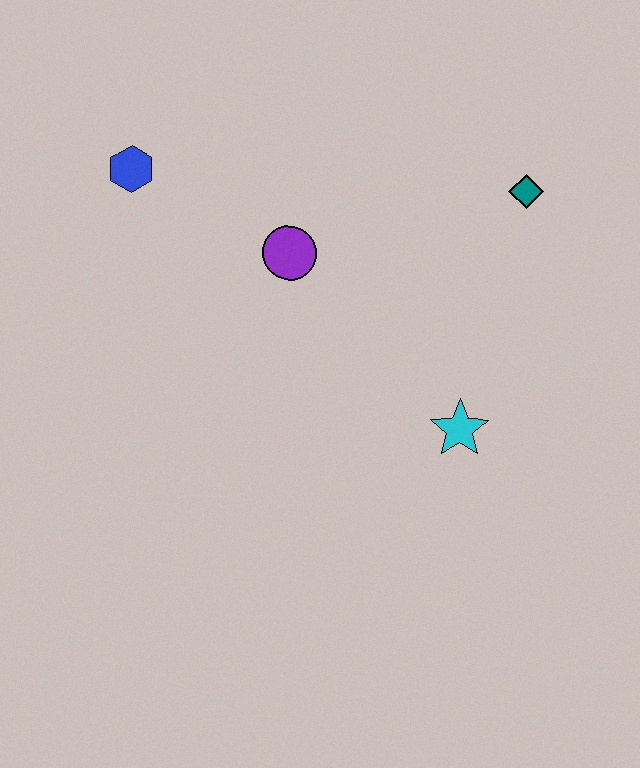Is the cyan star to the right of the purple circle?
Yes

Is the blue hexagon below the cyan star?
No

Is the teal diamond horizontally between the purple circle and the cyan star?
No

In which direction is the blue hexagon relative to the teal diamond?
The blue hexagon is to the left of the teal diamond.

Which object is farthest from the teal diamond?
The blue hexagon is farthest from the teal diamond.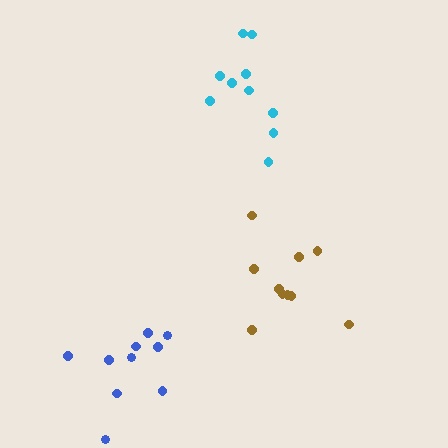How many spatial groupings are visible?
There are 3 spatial groupings.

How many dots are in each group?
Group 1: 10 dots, Group 2: 10 dots, Group 3: 10 dots (30 total).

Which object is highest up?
The cyan cluster is topmost.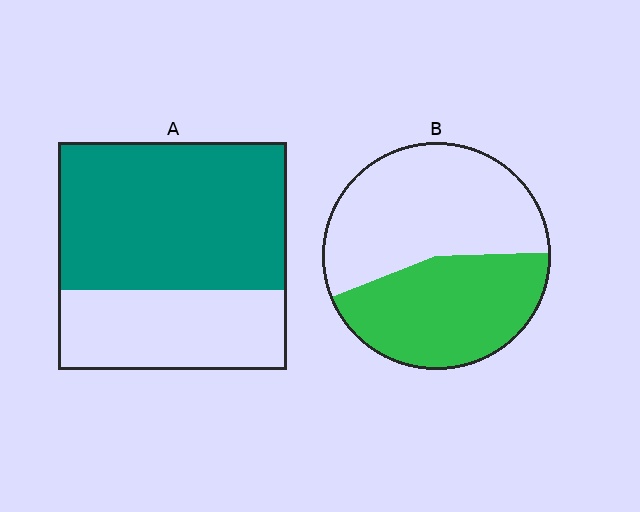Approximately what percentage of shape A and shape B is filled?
A is approximately 65% and B is approximately 45%.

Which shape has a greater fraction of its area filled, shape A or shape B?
Shape A.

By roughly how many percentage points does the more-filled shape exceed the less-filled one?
By roughly 20 percentage points (A over B).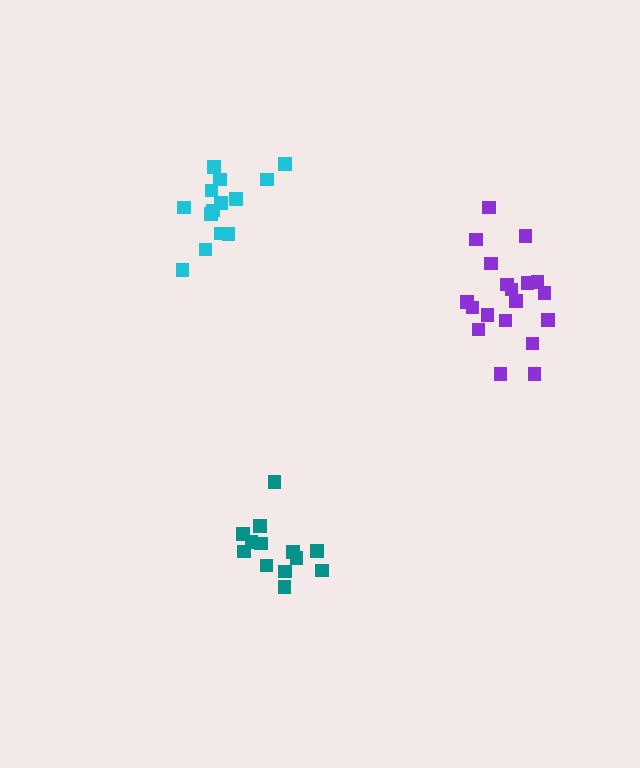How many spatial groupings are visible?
There are 3 spatial groupings.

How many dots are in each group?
Group 1: 13 dots, Group 2: 14 dots, Group 3: 19 dots (46 total).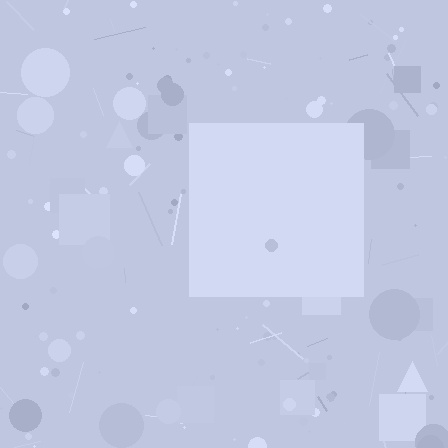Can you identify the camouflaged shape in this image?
The camouflaged shape is a square.